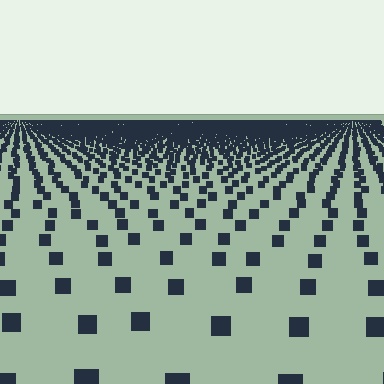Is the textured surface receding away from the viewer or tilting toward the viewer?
The surface is receding away from the viewer. Texture elements get smaller and denser toward the top.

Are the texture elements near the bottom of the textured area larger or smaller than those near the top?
Larger. Near the bottom, elements are closer to the viewer and appear at a bigger on-screen size.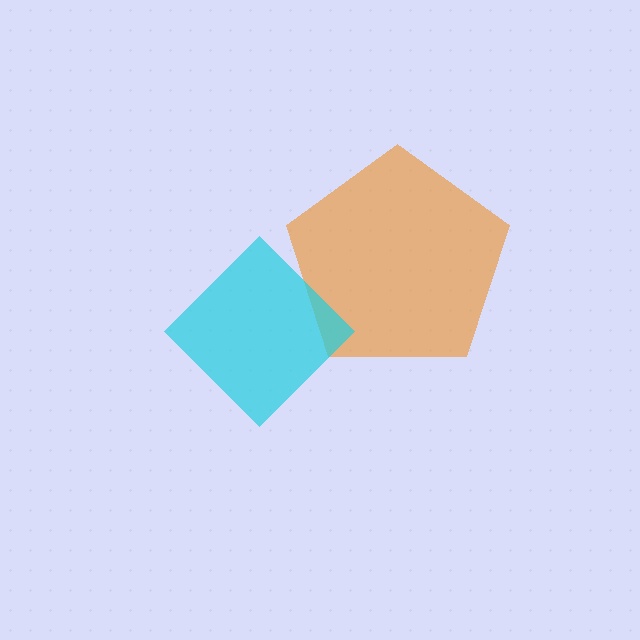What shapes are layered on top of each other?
The layered shapes are: an orange pentagon, a cyan diamond.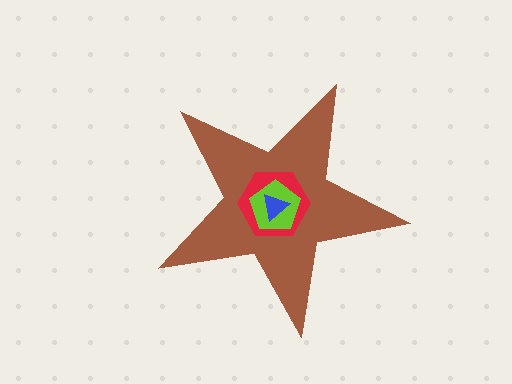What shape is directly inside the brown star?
The red hexagon.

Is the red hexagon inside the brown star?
Yes.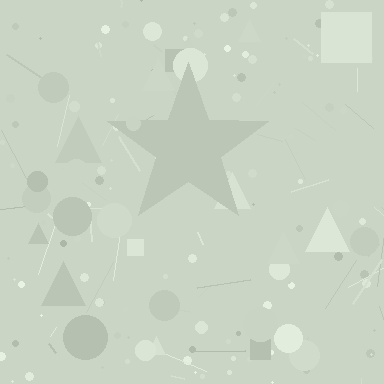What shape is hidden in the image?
A star is hidden in the image.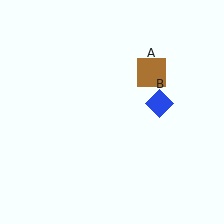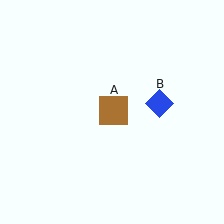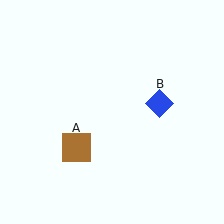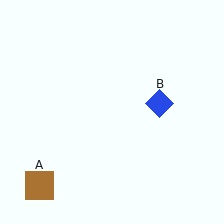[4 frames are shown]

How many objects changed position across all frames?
1 object changed position: brown square (object A).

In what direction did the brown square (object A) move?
The brown square (object A) moved down and to the left.